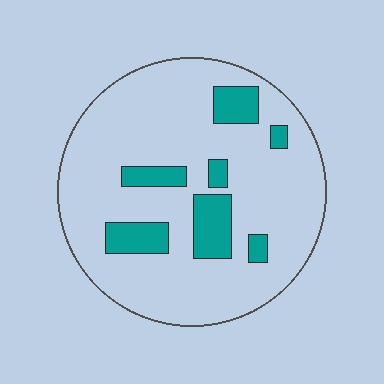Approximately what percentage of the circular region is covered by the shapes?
Approximately 15%.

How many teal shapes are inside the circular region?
7.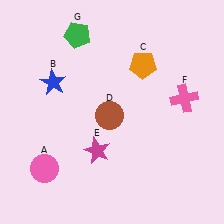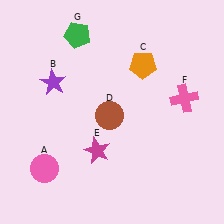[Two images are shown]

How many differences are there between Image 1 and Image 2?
There is 1 difference between the two images.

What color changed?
The star (B) changed from blue in Image 1 to purple in Image 2.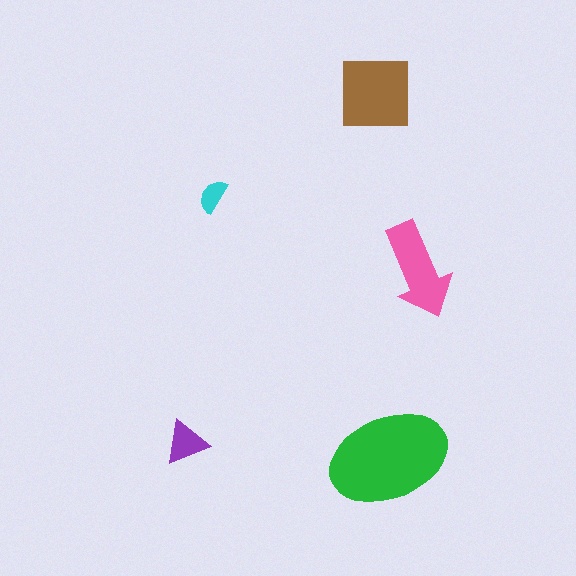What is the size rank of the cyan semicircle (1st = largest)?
5th.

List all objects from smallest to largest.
The cyan semicircle, the purple triangle, the pink arrow, the brown square, the green ellipse.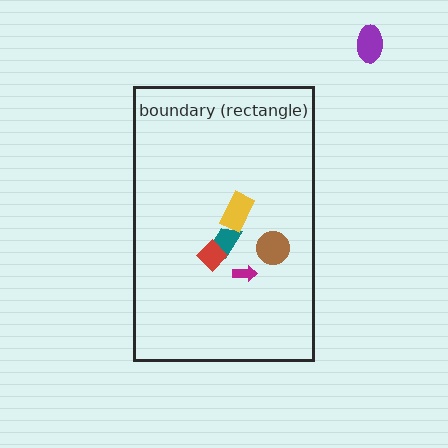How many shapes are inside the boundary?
5 inside, 1 outside.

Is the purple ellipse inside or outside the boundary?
Outside.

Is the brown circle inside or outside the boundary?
Inside.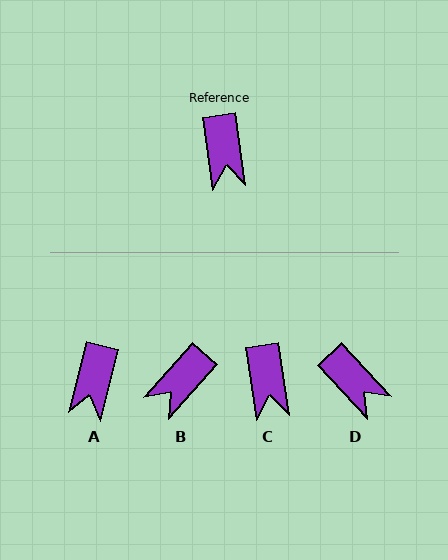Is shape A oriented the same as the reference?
No, it is off by about 23 degrees.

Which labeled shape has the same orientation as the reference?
C.